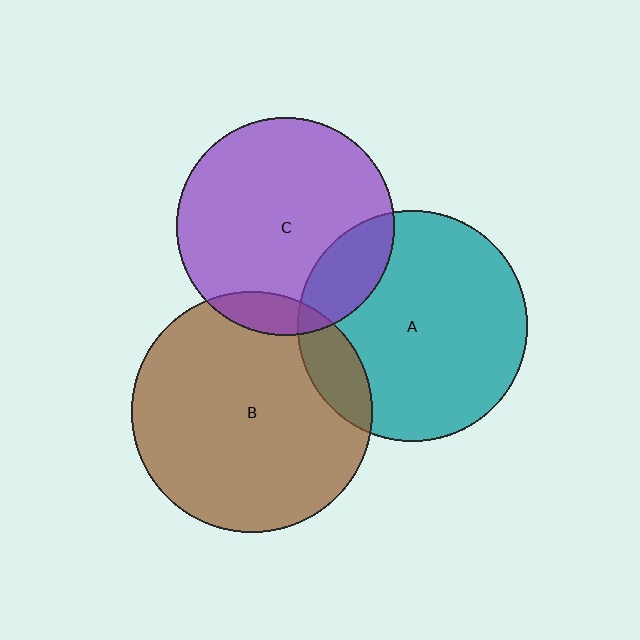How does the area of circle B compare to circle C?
Approximately 1.2 times.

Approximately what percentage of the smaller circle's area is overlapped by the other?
Approximately 15%.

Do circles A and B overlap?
Yes.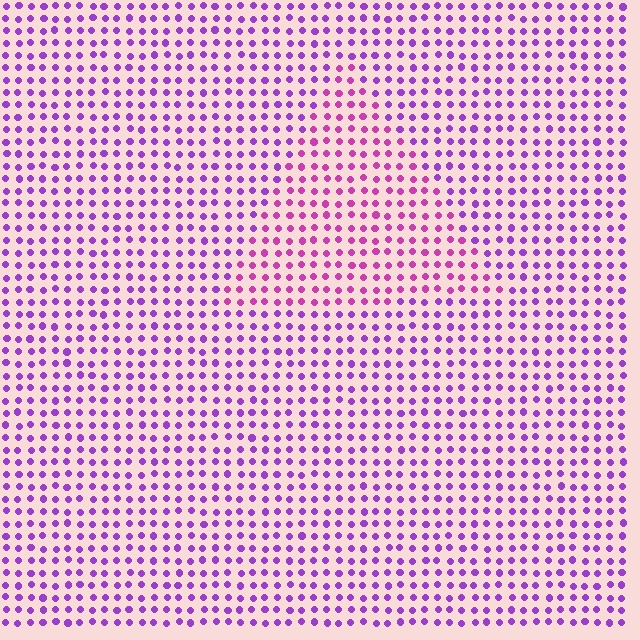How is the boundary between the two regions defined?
The boundary is defined purely by a slight shift in hue (about 31 degrees). Spacing, size, and orientation are identical on both sides.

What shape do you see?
I see a triangle.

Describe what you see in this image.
The image is filled with small purple elements in a uniform arrangement. A triangle-shaped region is visible where the elements are tinted to a slightly different hue, forming a subtle color boundary.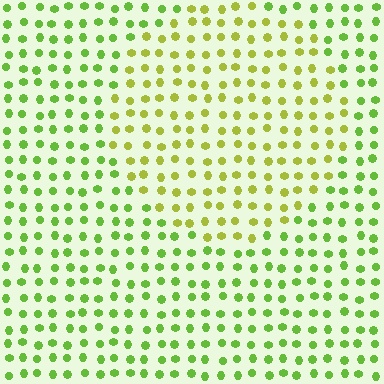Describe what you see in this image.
The image is filled with small lime elements in a uniform arrangement. A circle-shaped region is visible where the elements are tinted to a slightly different hue, forming a subtle color boundary.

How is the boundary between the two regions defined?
The boundary is defined purely by a slight shift in hue (about 30 degrees). Spacing, size, and orientation are identical on both sides.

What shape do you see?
I see a circle.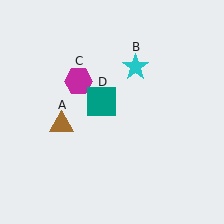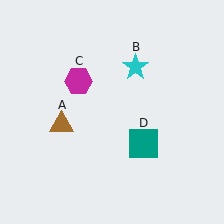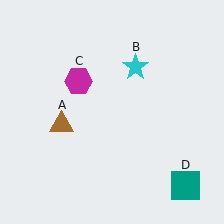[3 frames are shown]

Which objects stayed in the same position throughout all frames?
Brown triangle (object A) and cyan star (object B) and magenta hexagon (object C) remained stationary.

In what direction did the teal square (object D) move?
The teal square (object D) moved down and to the right.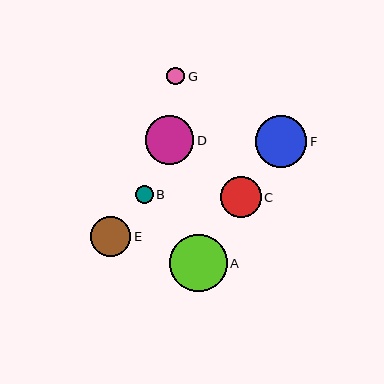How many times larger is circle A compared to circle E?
Circle A is approximately 1.5 times the size of circle E.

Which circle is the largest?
Circle A is the largest with a size of approximately 58 pixels.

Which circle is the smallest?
Circle B is the smallest with a size of approximately 18 pixels.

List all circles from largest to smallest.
From largest to smallest: A, F, D, C, E, G, B.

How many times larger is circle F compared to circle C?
Circle F is approximately 1.2 times the size of circle C.